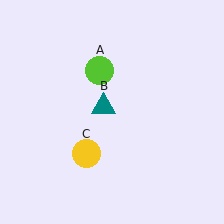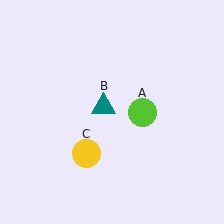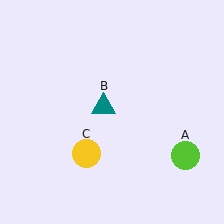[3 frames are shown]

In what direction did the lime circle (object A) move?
The lime circle (object A) moved down and to the right.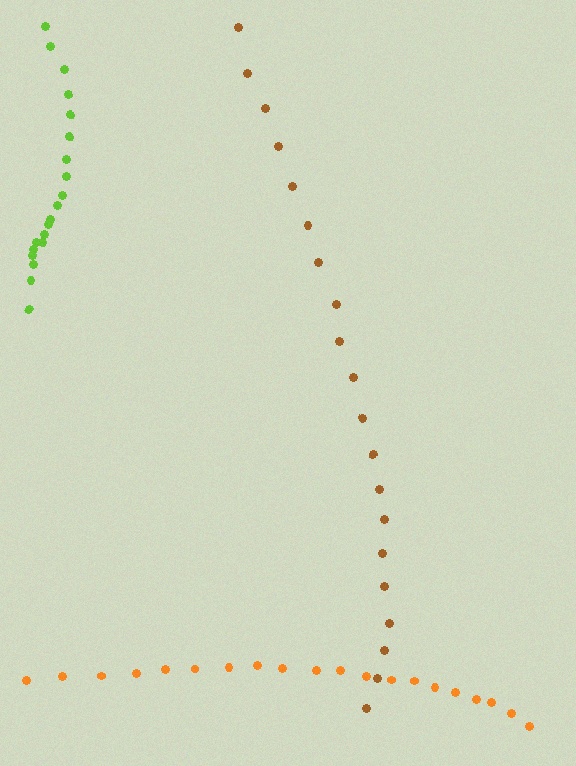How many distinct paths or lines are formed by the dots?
There are 3 distinct paths.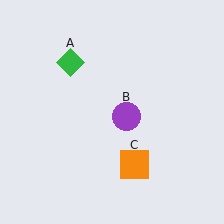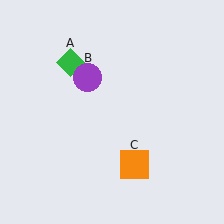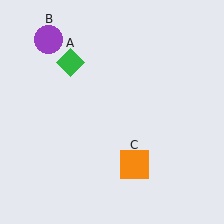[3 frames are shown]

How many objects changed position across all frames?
1 object changed position: purple circle (object B).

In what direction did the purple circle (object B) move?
The purple circle (object B) moved up and to the left.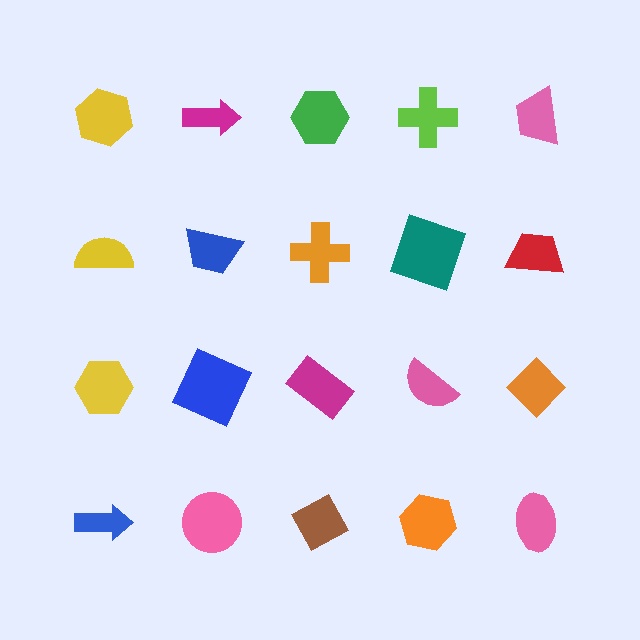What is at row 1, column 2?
A magenta arrow.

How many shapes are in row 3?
5 shapes.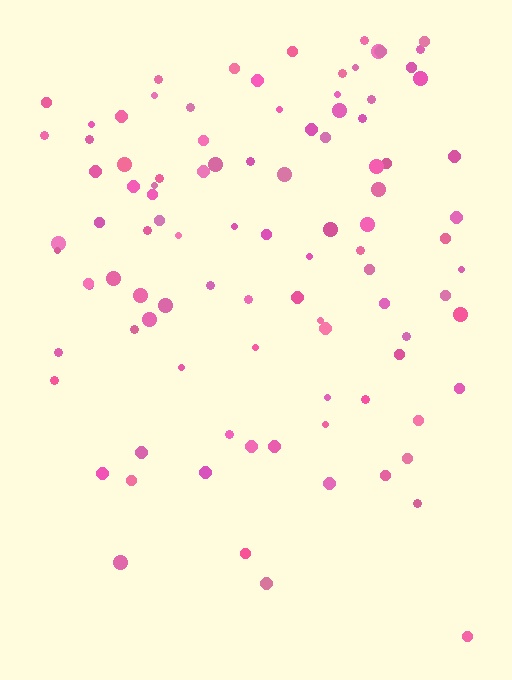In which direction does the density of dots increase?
From bottom to top, with the top side densest.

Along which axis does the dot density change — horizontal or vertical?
Vertical.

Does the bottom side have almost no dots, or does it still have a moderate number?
Still a moderate number, just noticeably fewer than the top.